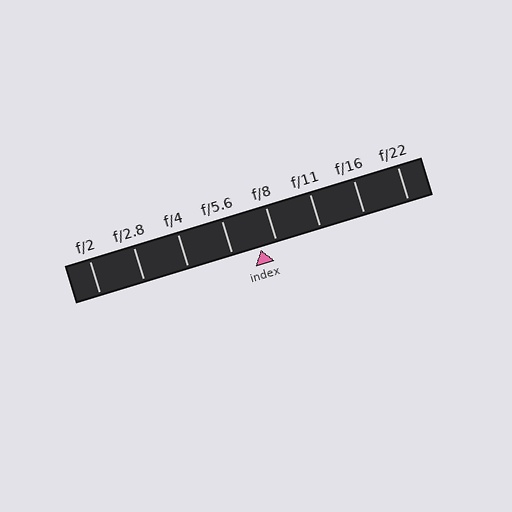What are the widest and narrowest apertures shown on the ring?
The widest aperture shown is f/2 and the narrowest is f/22.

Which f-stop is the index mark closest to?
The index mark is closest to f/8.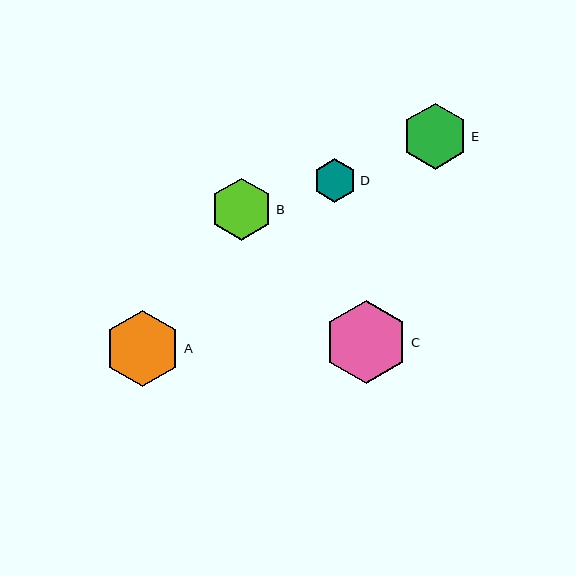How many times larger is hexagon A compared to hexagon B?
Hexagon A is approximately 1.2 times the size of hexagon B.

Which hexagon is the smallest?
Hexagon D is the smallest with a size of approximately 43 pixels.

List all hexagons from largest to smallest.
From largest to smallest: C, A, E, B, D.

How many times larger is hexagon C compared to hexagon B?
Hexagon C is approximately 1.3 times the size of hexagon B.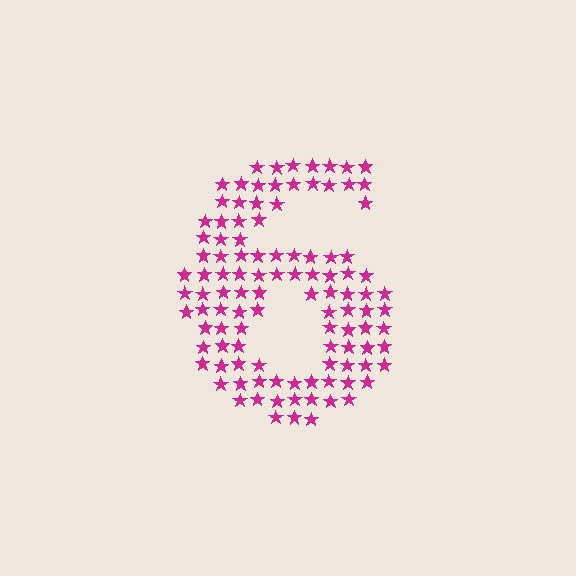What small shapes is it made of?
It is made of small stars.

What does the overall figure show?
The overall figure shows the digit 6.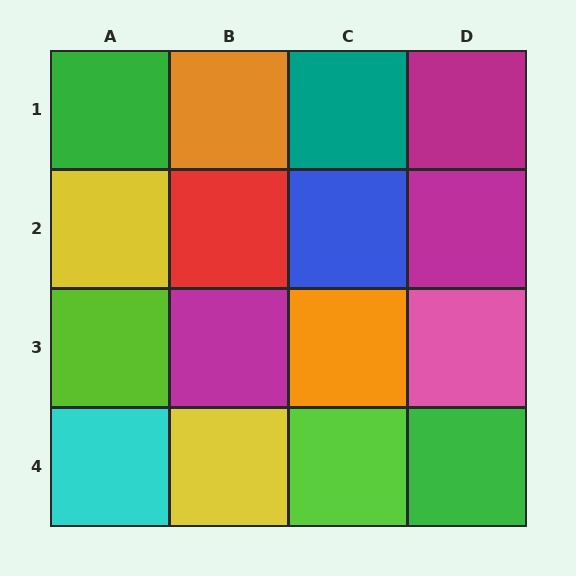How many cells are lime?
2 cells are lime.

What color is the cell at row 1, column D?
Magenta.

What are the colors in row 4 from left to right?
Cyan, yellow, lime, green.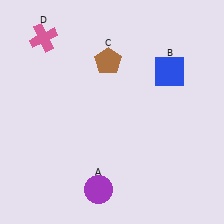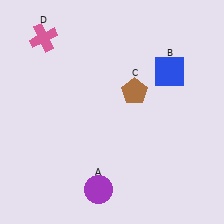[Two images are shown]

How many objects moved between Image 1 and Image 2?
1 object moved between the two images.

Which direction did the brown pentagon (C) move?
The brown pentagon (C) moved down.